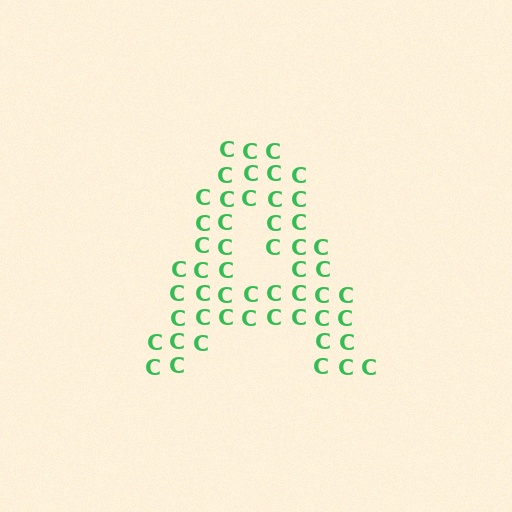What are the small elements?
The small elements are letter C's.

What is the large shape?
The large shape is the letter A.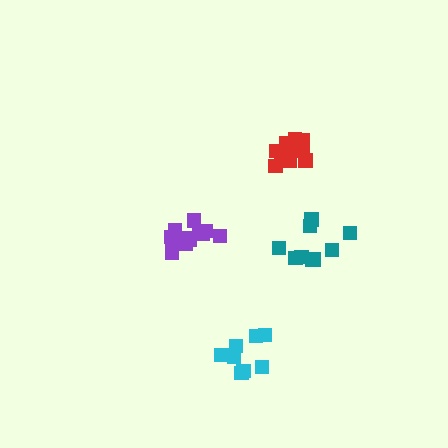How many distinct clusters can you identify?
There are 4 distinct clusters.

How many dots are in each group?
Group 1: 8 dots, Group 2: 14 dots, Group 3: 13 dots, Group 4: 9 dots (44 total).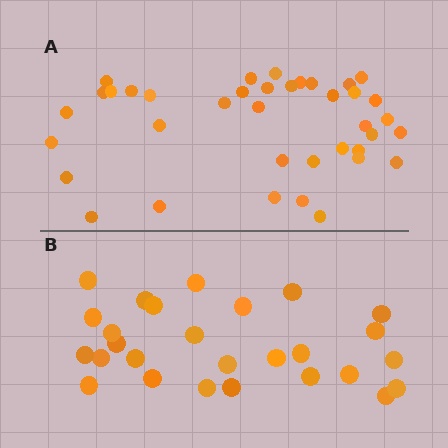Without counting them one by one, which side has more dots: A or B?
Region A (the top region) has more dots.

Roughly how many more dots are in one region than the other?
Region A has roughly 12 or so more dots than region B.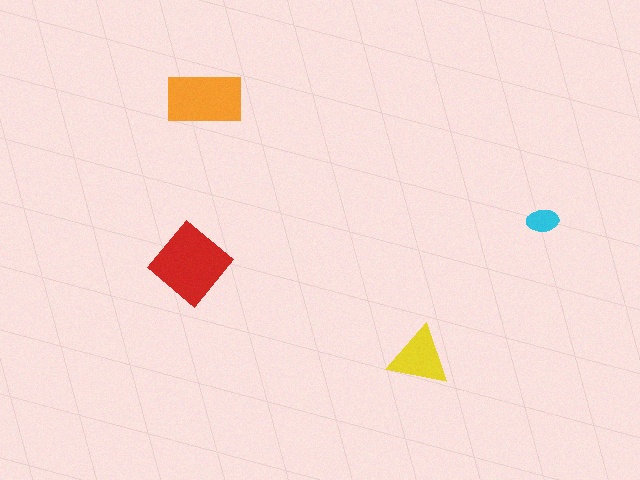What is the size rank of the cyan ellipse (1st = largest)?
4th.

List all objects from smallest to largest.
The cyan ellipse, the yellow triangle, the orange rectangle, the red diamond.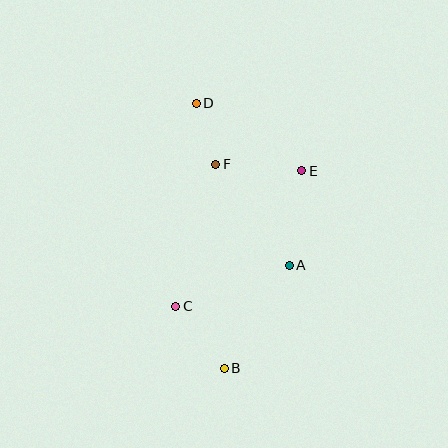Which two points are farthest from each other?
Points B and D are farthest from each other.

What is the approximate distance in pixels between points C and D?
The distance between C and D is approximately 204 pixels.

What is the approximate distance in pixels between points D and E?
The distance between D and E is approximately 126 pixels.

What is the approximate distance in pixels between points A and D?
The distance between A and D is approximately 187 pixels.